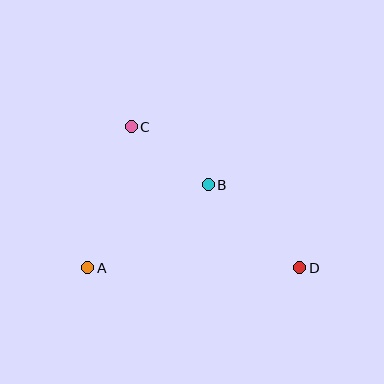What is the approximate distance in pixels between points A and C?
The distance between A and C is approximately 148 pixels.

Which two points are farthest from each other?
Points C and D are farthest from each other.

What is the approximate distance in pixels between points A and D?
The distance between A and D is approximately 212 pixels.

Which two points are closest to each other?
Points B and C are closest to each other.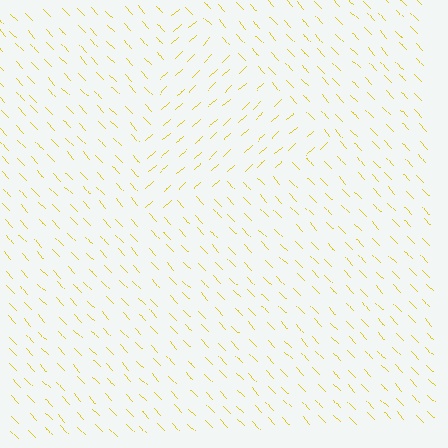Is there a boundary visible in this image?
Yes, there is a texture boundary formed by a change in line orientation.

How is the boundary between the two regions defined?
The boundary is defined purely by a change in line orientation (approximately 88 degrees difference). All lines are the same color and thickness.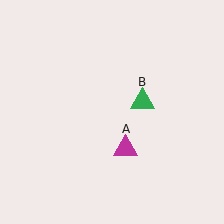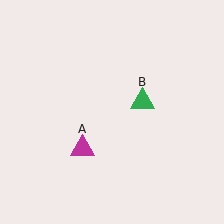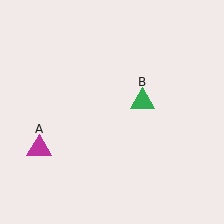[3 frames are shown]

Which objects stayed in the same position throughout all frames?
Green triangle (object B) remained stationary.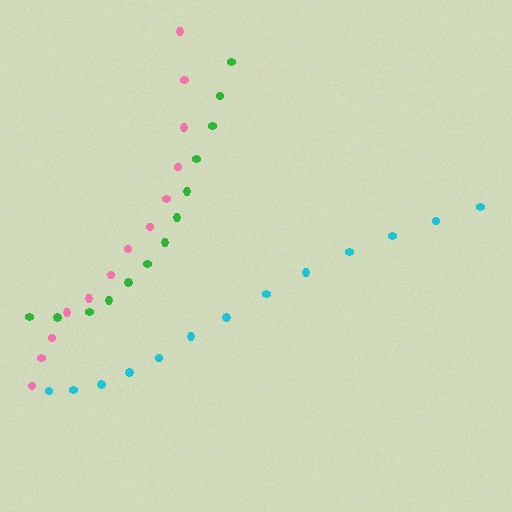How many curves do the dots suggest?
There are 3 distinct paths.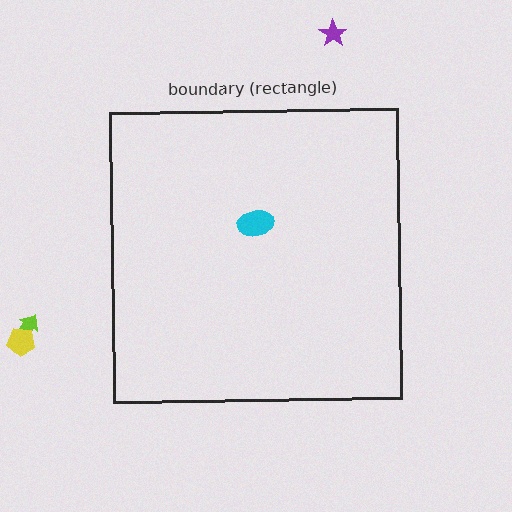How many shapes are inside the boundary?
1 inside, 3 outside.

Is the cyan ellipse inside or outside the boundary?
Inside.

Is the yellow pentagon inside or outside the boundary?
Outside.